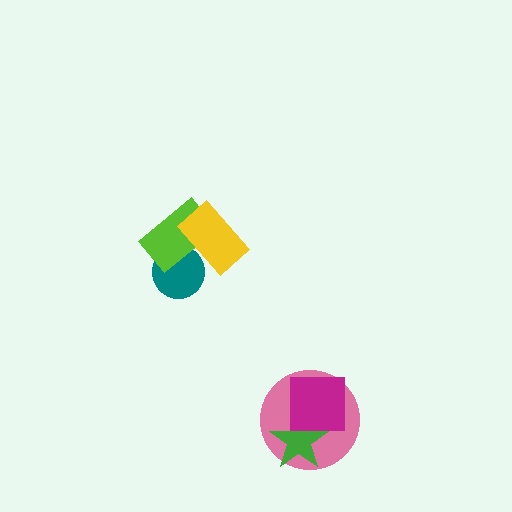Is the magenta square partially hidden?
No, no other shape covers it.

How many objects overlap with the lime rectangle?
2 objects overlap with the lime rectangle.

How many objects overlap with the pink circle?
2 objects overlap with the pink circle.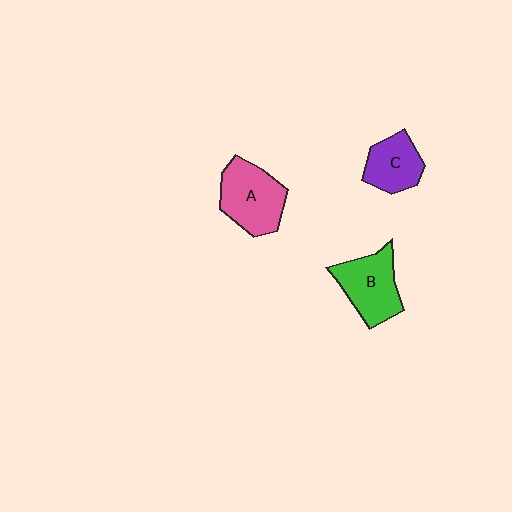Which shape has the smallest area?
Shape C (purple).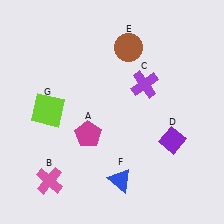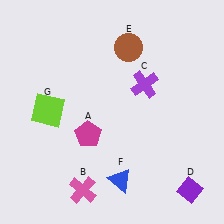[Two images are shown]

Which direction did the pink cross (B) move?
The pink cross (B) moved right.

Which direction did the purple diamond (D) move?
The purple diamond (D) moved down.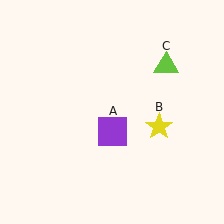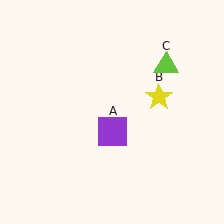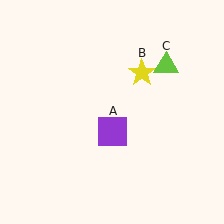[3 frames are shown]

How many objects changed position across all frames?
1 object changed position: yellow star (object B).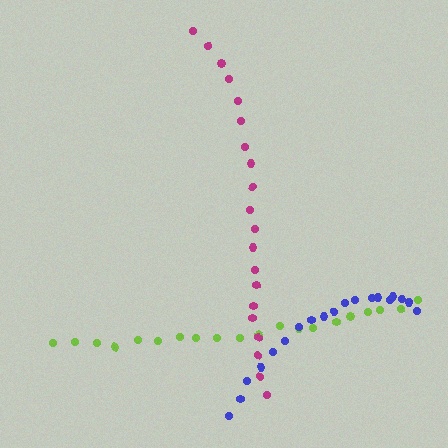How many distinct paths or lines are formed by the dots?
There are 3 distinct paths.